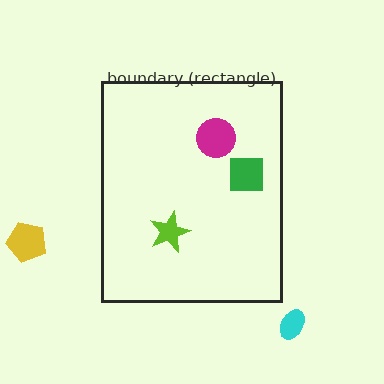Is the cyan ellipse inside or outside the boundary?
Outside.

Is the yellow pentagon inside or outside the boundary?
Outside.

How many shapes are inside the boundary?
3 inside, 2 outside.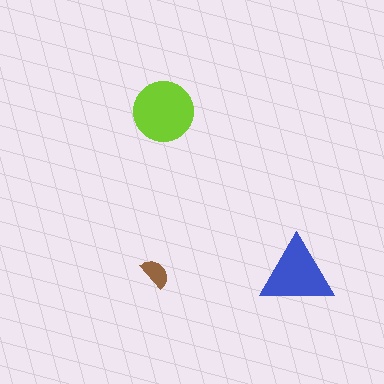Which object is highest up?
The lime circle is topmost.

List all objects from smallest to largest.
The brown semicircle, the blue triangle, the lime circle.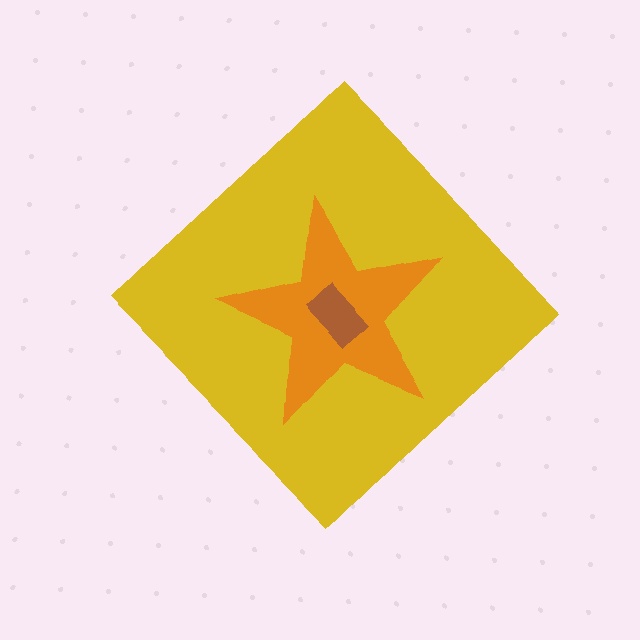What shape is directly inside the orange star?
The brown rectangle.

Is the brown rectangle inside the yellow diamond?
Yes.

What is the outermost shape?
The yellow diamond.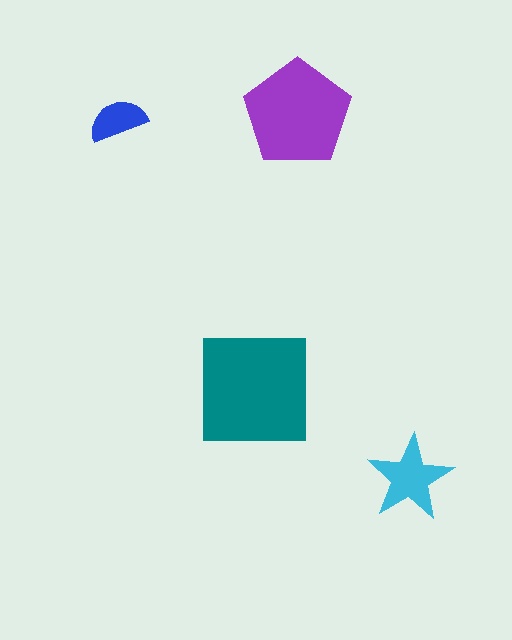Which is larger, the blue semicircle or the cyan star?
The cyan star.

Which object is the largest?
The teal square.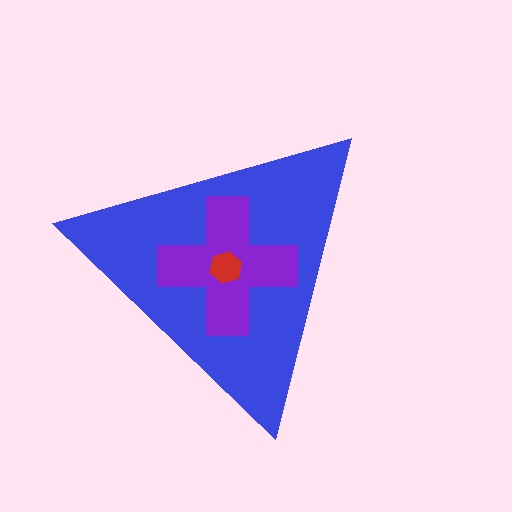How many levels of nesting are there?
3.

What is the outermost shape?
The blue triangle.